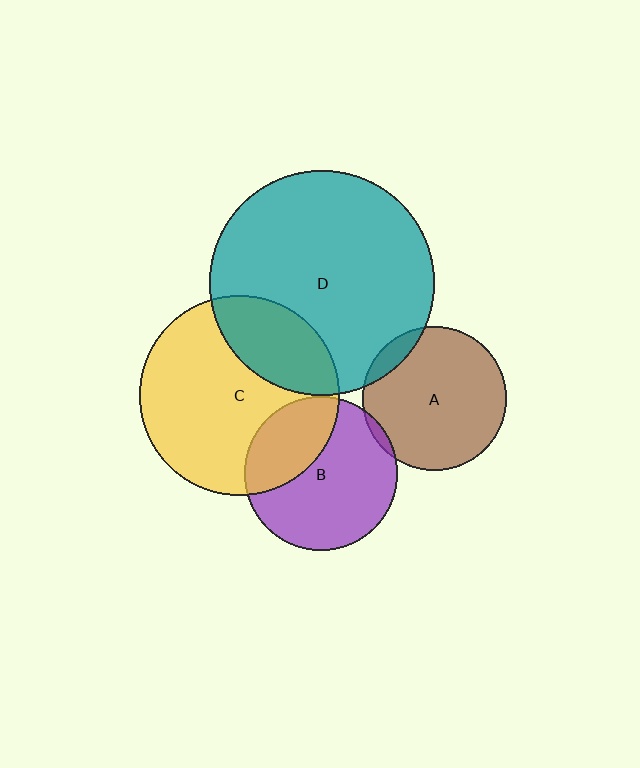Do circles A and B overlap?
Yes.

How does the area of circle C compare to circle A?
Approximately 1.9 times.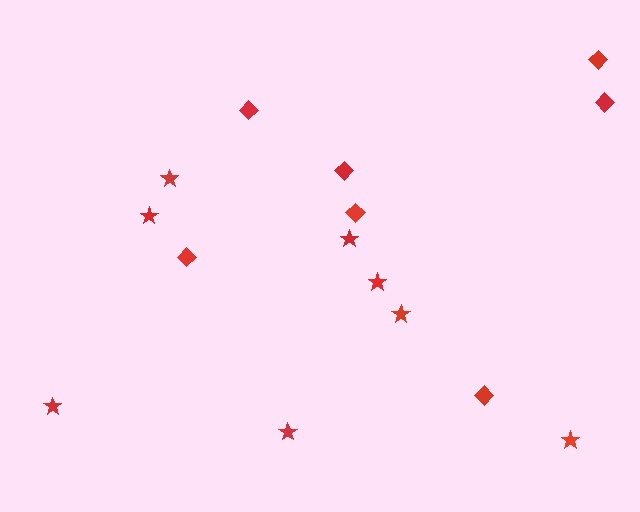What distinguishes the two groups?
There are 2 groups: one group of stars (8) and one group of diamonds (7).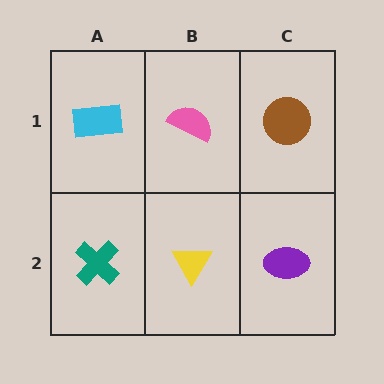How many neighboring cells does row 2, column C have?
2.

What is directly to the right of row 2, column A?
A yellow triangle.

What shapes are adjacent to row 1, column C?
A purple ellipse (row 2, column C), a pink semicircle (row 1, column B).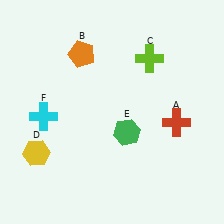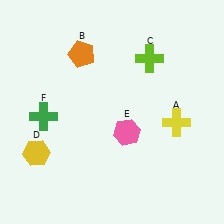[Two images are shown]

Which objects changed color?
A changed from red to yellow. E changed from green to pink. F changed from cyan to green.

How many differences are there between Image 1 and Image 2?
There are 3 differences between the two images.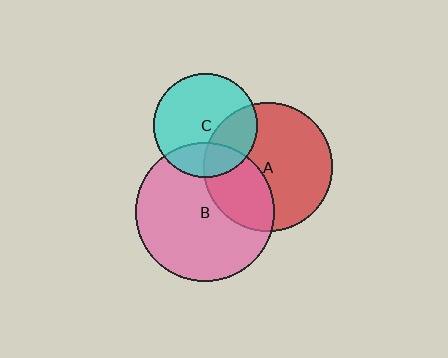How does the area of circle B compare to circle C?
Approximately 1.8 times.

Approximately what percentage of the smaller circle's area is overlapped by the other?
Approximately 25%.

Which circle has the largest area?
Circle B (pink).